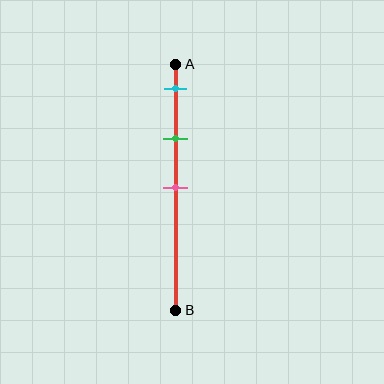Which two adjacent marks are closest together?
The cyan and green marks are the closest adjacent pair.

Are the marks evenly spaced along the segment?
Yes, the marks are approximately evenly spaced.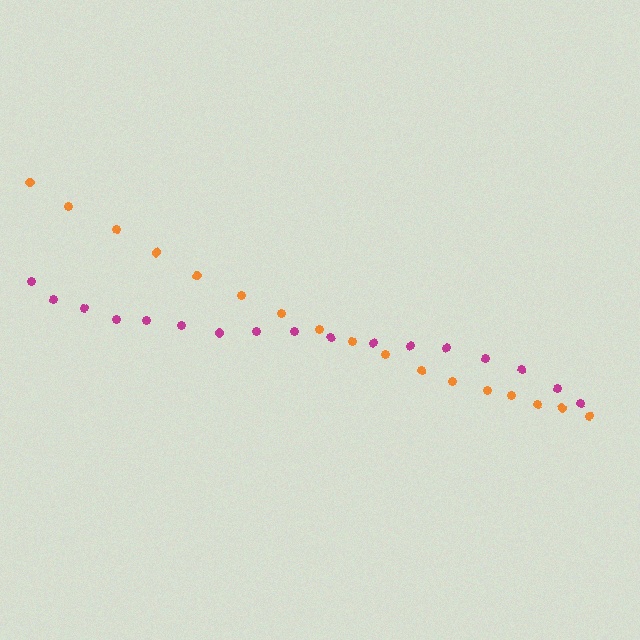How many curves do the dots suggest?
There are 2 distinct paths.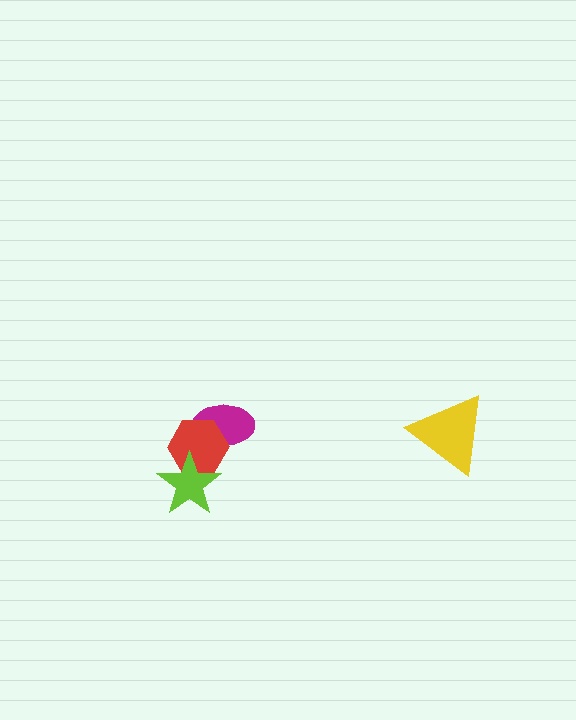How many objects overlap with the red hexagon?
2 objects overlap with the red hexagon.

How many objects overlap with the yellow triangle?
0 objects overlap with the yellow triangle.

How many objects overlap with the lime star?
1 object overlaps with the lime star.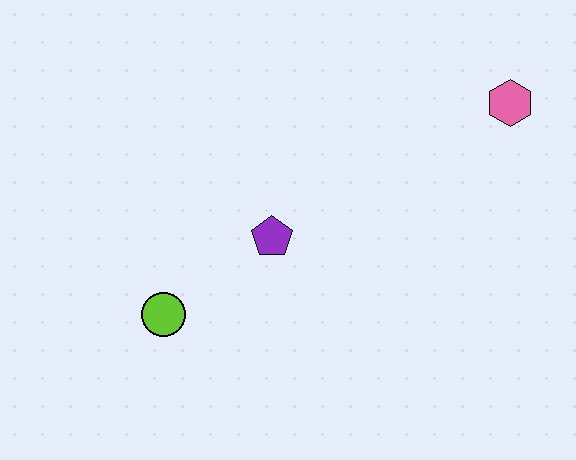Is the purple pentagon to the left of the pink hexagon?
Yes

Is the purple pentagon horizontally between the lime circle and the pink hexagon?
Yes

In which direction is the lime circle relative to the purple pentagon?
The lime circle is to the left of the purple pentagon.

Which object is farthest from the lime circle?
The pink hexagon is farthest from the lime circle.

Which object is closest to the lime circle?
The purple pentagon is closest to the lime circle.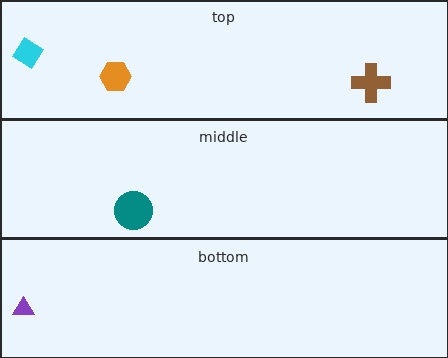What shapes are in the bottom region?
The purple triangle.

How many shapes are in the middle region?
1.